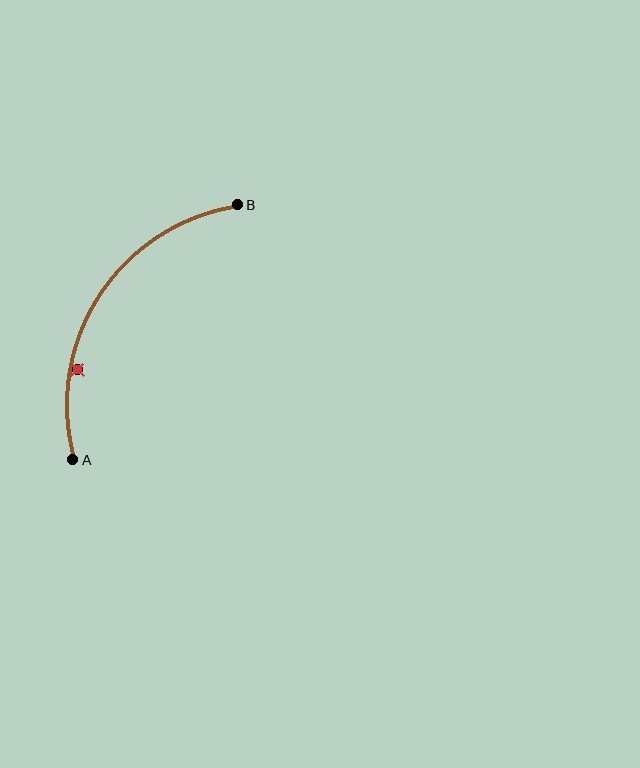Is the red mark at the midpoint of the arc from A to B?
No — the red mark does not lie on the arc at all. It sits slightly inside the curve.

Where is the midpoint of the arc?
The arc midpoint is the point on the curve farthest from the straight line joining A and B. It sits to the left of that line.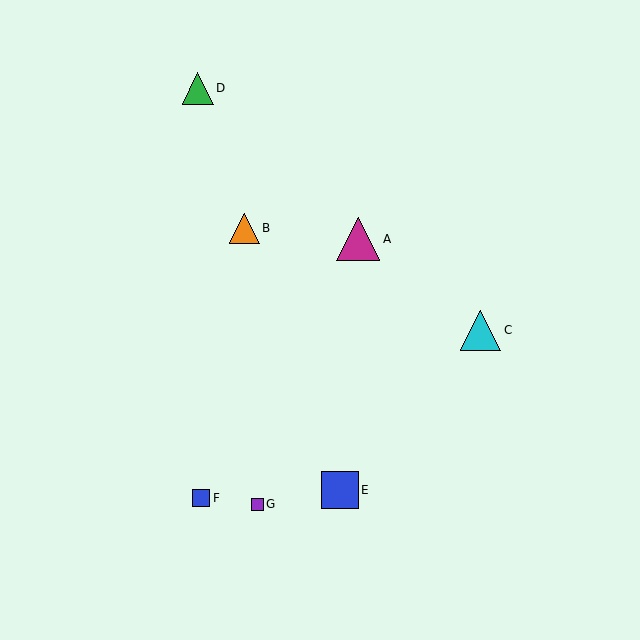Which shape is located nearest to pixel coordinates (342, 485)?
The blue square (labeled E) at (340, 490) is nearest to that location.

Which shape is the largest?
The magenta triangle (labeled A) is the largest.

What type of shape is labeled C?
Shape C is a cyan triangle.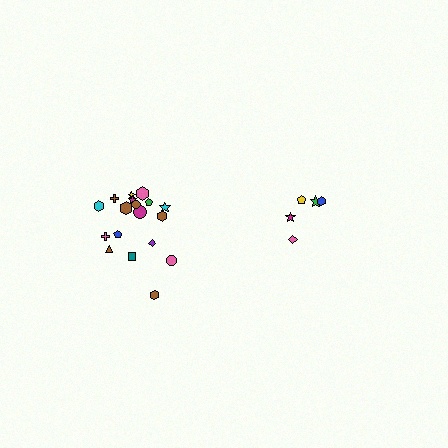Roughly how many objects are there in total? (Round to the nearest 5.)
Roughly 25 objects in total.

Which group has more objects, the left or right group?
The left group.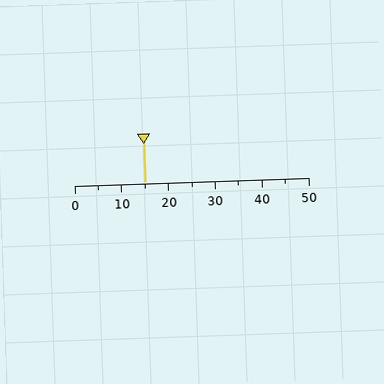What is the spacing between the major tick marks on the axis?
The major ticks are spaced 10 apart.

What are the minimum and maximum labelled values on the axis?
The axis runs from 0 to 50.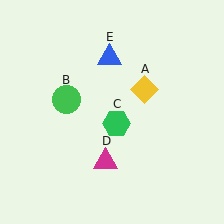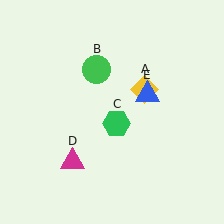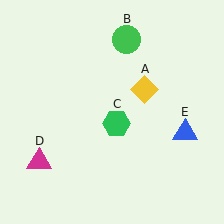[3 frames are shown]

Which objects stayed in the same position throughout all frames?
Yellow diamond (object A) and green hexagon (object C) remained stationary.